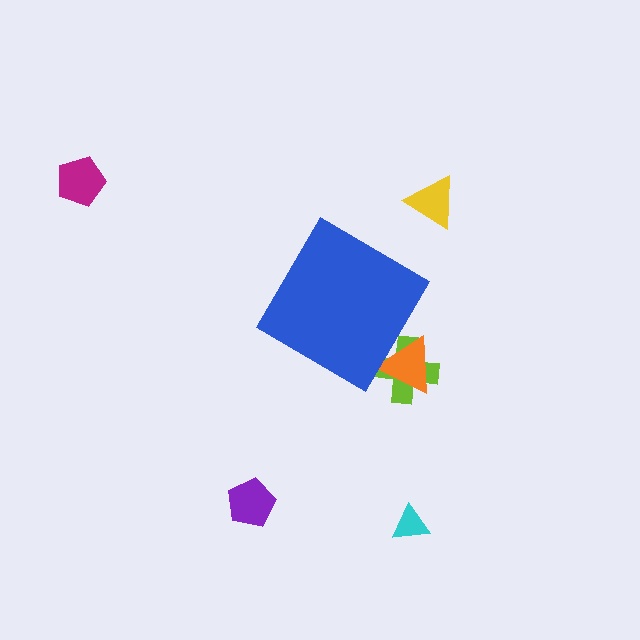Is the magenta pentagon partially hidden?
No, the magenta pentagon is fully visible.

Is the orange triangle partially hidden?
Yes, the orange triangle is partially hidden behind the blue diamond.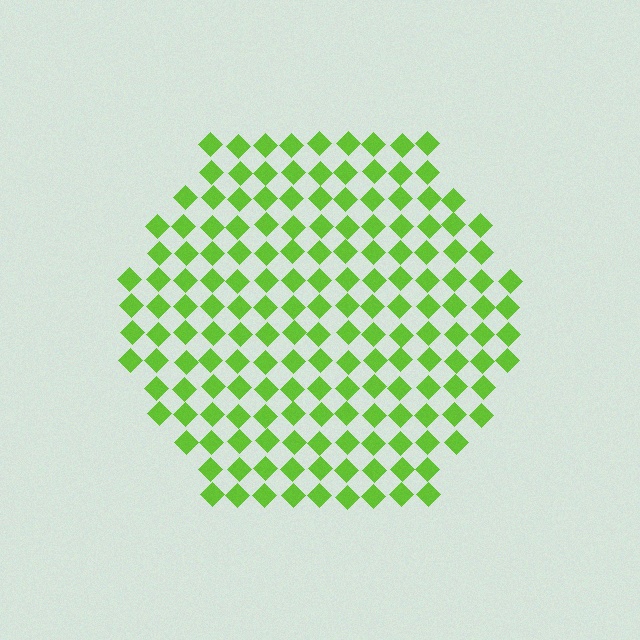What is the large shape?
The large shape is a hexagon.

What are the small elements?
The small elements are diamonds.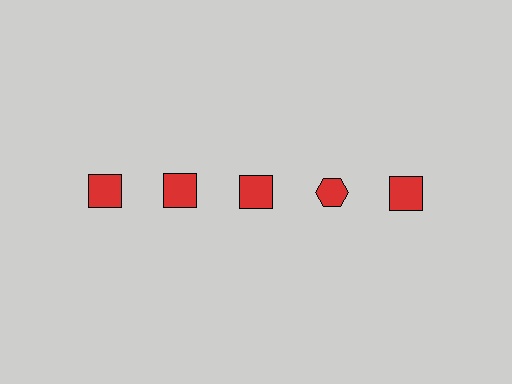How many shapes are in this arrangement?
There are 5 shapes arranged in a grid pattern.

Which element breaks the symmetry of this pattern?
The red hexagon in the top row, second from right column breaks the symmetry. All other shapes are red squares.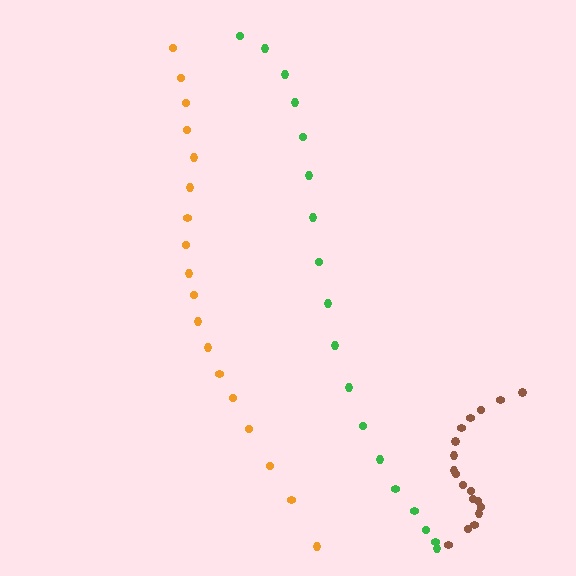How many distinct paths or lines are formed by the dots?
There are 3 distinct paths.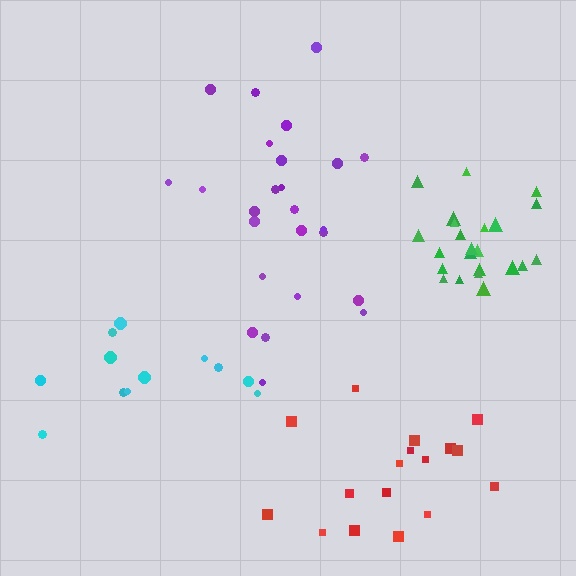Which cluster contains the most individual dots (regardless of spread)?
Purple (25).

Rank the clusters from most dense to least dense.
green, purple, red, cyan.